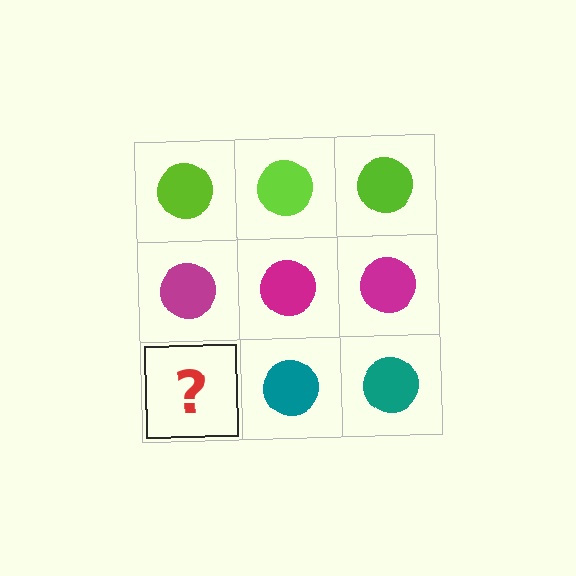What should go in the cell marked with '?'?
The missing cell should contain a teal circle.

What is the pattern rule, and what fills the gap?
The rule is that each row has a consistent color. The gap should be filled with a teal circle.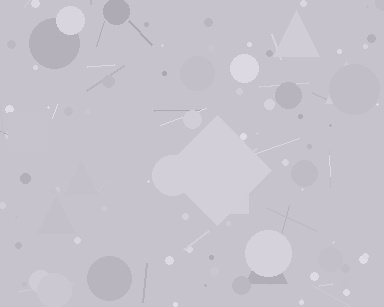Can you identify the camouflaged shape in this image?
The camouflaged shape is a diamond.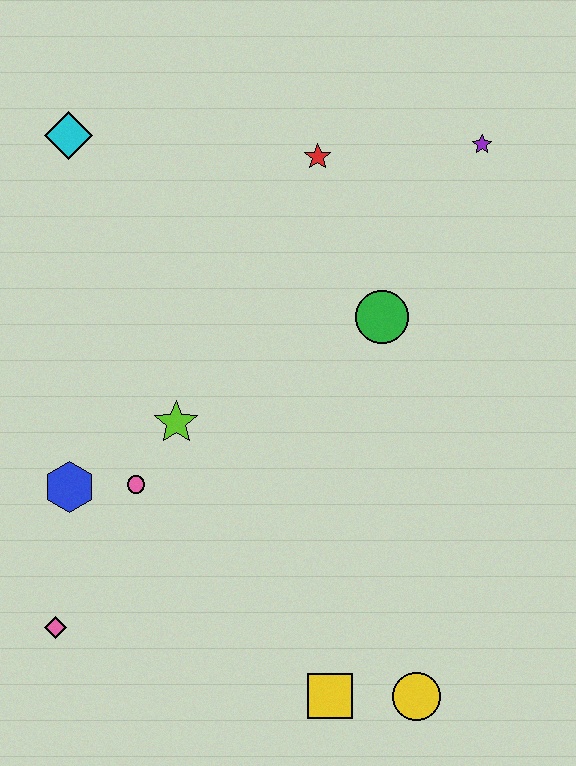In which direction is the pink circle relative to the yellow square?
The pink circle is above the yellow square.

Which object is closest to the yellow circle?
The yellow square is closest to the yellow circle.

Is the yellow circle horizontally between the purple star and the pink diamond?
Yes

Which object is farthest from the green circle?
The pink diamond is farthest from the green circle.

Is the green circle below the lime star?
No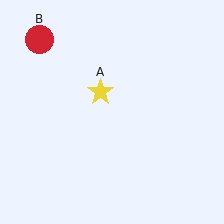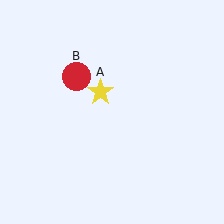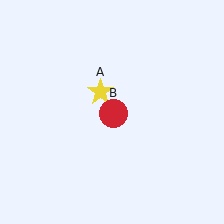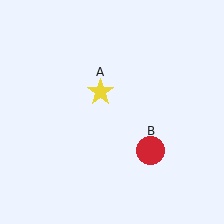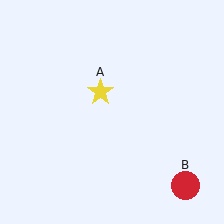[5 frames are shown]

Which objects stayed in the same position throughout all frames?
Yellow star (object A) remained stationary.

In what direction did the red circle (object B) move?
The red circle (object B) moved down and to the right.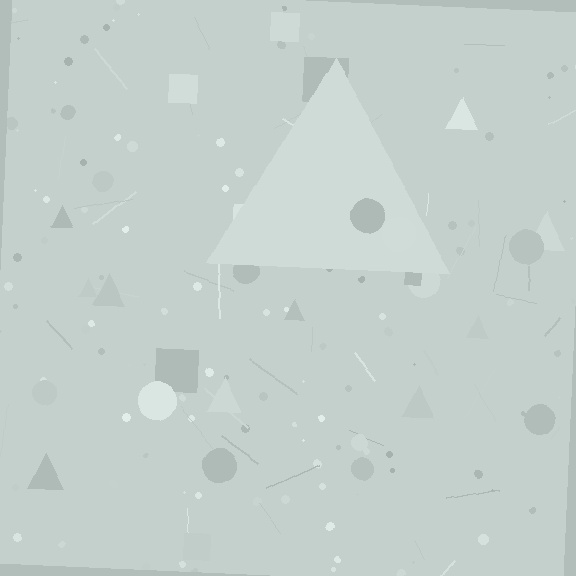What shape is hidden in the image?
A triangle is hidden in the image.